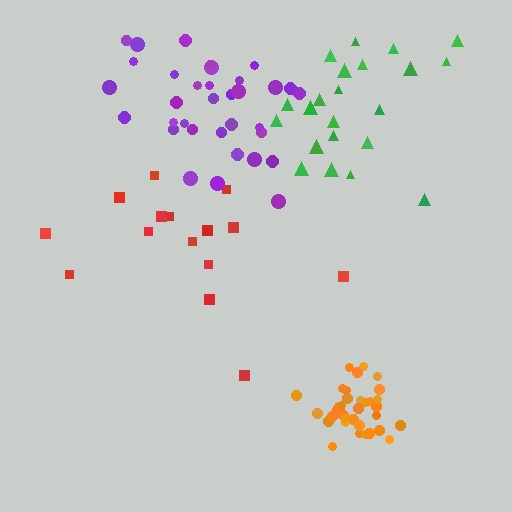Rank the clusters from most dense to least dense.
orange, purple, green, red.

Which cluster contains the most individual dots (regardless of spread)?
Orange (35).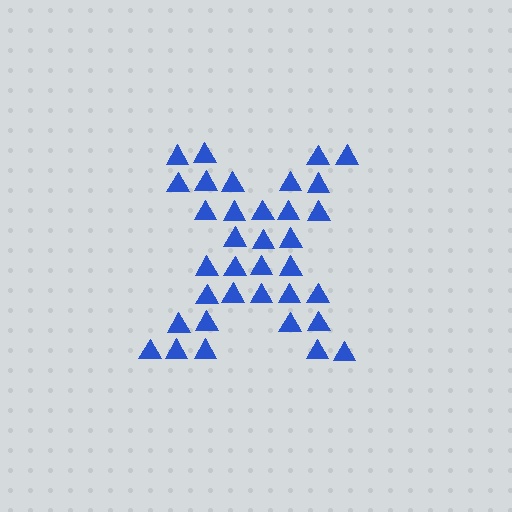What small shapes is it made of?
It is made of small triangles.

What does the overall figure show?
The overall figure shows the letter X.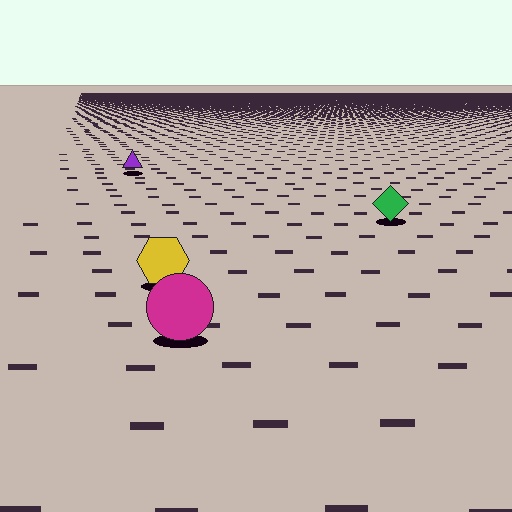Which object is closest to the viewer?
The magenta circle is closest. The texture marks near it are larger and more spread out.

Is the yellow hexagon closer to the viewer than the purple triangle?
Yes. The yellow hexagon is closer — you can tell from the texture gradient: the ground texture is coarser near it.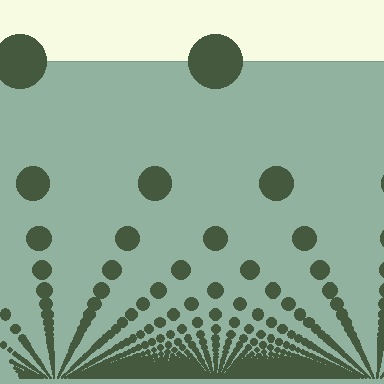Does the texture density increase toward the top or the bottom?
Density increases toward the bottom.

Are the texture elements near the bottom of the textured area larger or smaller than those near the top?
Smaller. The gradient is inverted — elements near the bottom are smaller and denser.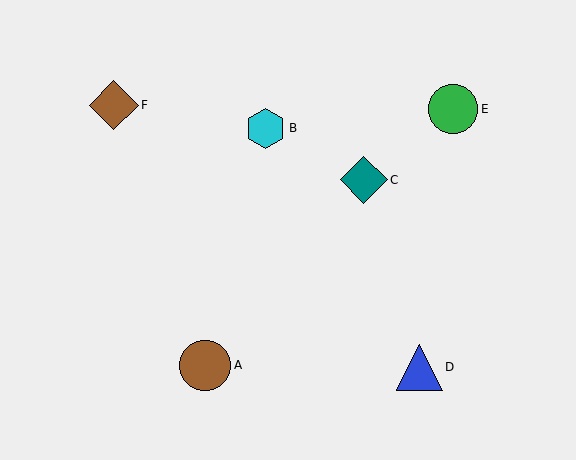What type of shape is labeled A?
Shape A is a brown circle.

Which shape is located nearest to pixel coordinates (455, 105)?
The green circle (labeled E) at (453, 109) is nearest to that location.